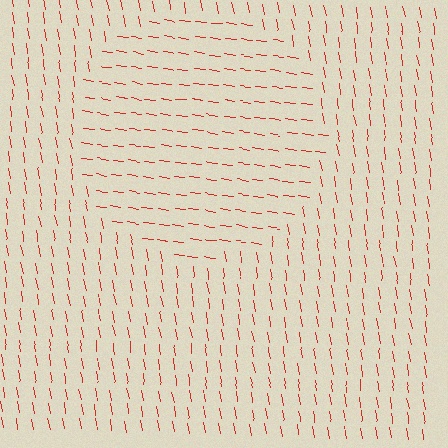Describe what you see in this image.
The image is filled with small red line segments. A circle region in the image has lines oriented differently from the surrounding lines, creating a visible texture boundary.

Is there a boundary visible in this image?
Yes, there is a texture boundary formed by a change in line orientation.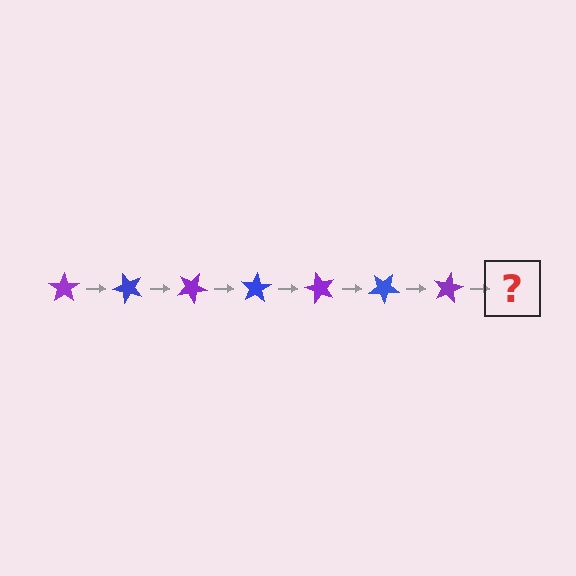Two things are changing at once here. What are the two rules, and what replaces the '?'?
The two rules are that it rotates 50 degrees each step and the color cycles through purple and blue. The '?' should be a blue star, rotated 350 degrees from the start.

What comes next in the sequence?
The next element should be a blue star, rotated 350 degrees from the start.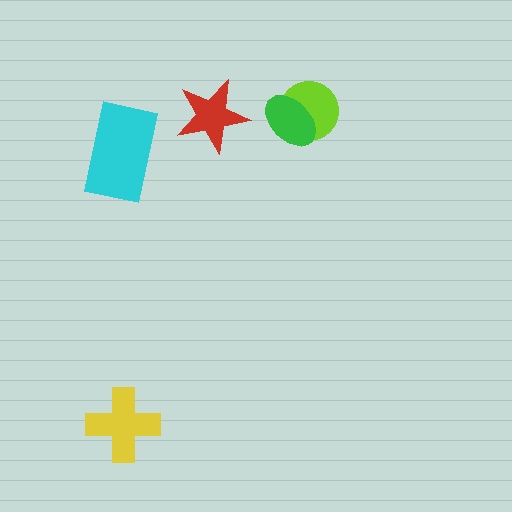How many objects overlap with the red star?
0 objects overlap with the red star.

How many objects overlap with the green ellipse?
1 object overlaps with the green ellipse.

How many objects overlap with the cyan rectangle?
0 objects overlap with the cyan rectangle.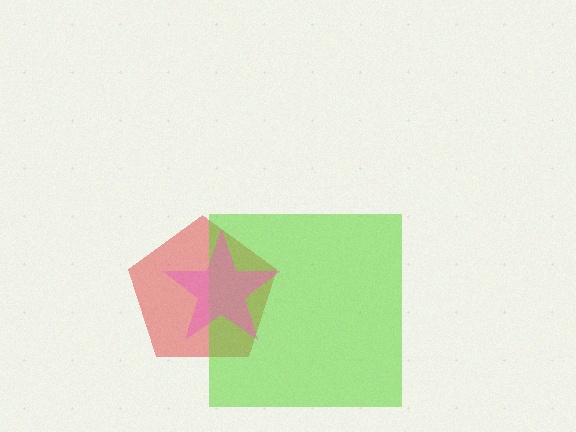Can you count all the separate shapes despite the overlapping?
Yes, there are 3 separate shapes.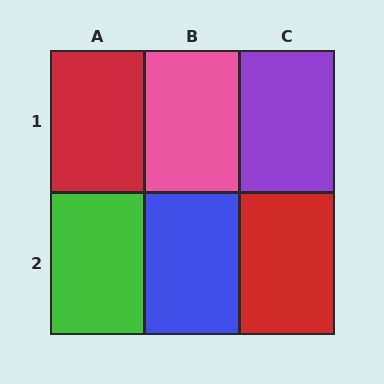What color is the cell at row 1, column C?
Purple.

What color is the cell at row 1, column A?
Red.